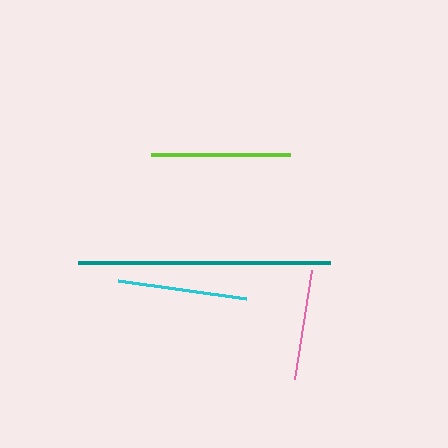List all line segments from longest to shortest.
From longest to shortest: teal, lime, cyan, pink.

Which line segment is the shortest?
The pink line is the shortest at approximately 110 pixels.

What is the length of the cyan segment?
The cyan segment is approximately 129 pixels long.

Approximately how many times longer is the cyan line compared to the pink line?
The cyan line is approximately 1.2 times the length of the pink line.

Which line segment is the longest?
The teal line is the longest at approximately 251 pixels.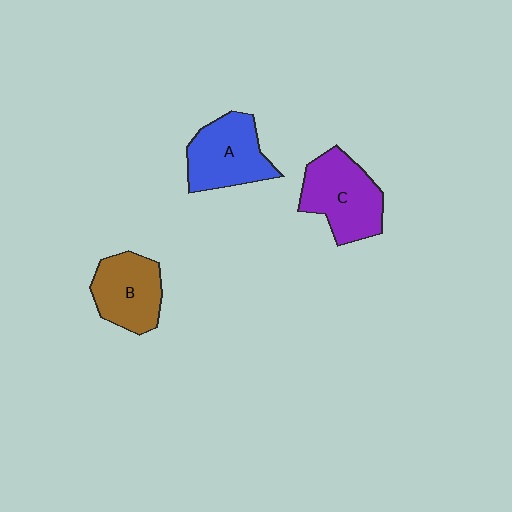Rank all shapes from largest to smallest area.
From largest to smallest: C (purple), A (blue), B (brown).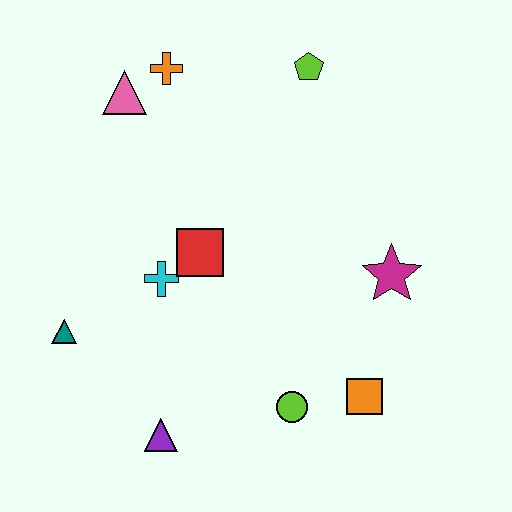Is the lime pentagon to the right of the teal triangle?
Yes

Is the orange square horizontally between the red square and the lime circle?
No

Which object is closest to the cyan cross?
The red square is closest to the cyan cross.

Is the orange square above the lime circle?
Yes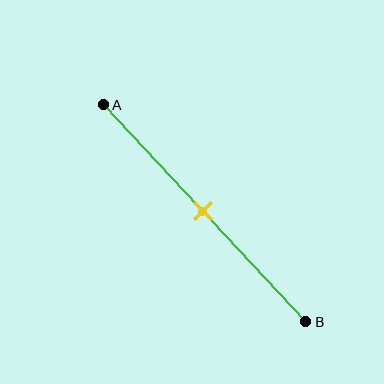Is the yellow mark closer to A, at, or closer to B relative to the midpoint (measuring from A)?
The yellow mark is approximately at the midpoint of segment AB.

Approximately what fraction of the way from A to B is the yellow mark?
The yellow mark is approximately 50% of the way from A to B.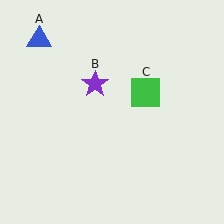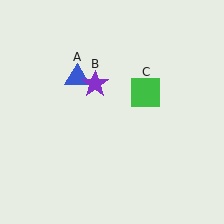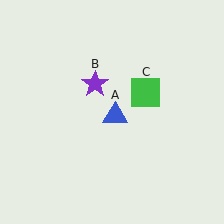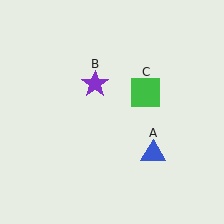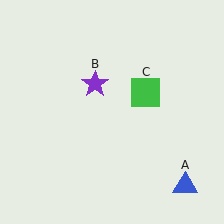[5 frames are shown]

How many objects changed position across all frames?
1 object changed position: blue triangle (object A).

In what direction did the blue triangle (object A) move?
The blue triangle (object A) moved down and to the right.